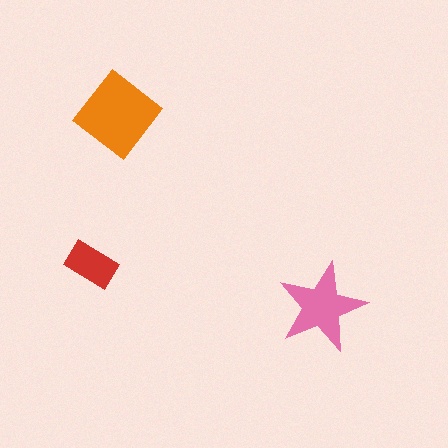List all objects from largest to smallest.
The orange diamond, the pink star, the red rectangle.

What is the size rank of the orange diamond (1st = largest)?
1st.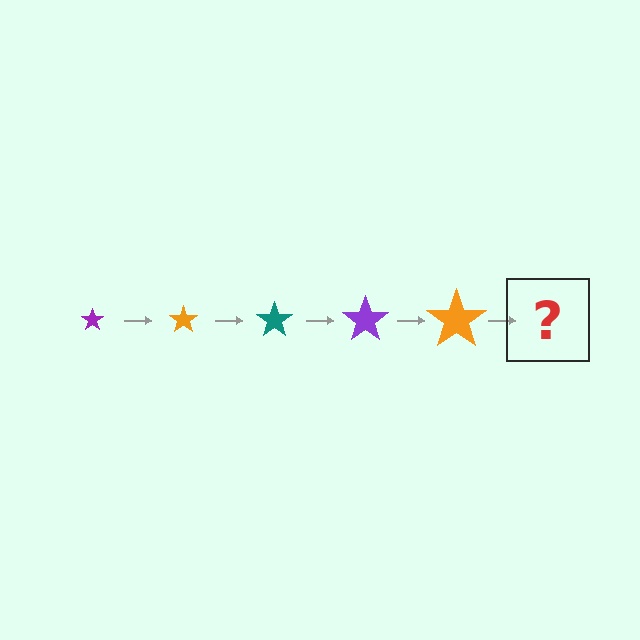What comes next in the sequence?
The next element should be a teal star, larger than the previous one.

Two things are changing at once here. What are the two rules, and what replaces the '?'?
The two rules are that the star grows larger each step and the color cycles through purple, orange, and teal. The '?' should be a teal star, larger than the previous one.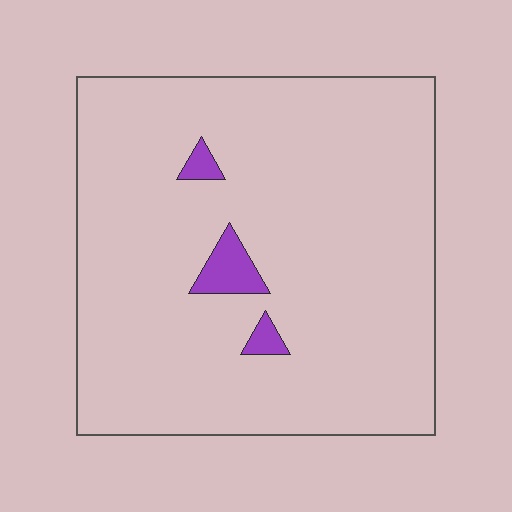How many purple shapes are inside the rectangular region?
3.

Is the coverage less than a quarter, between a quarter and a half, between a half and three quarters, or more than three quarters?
Less than a quarter.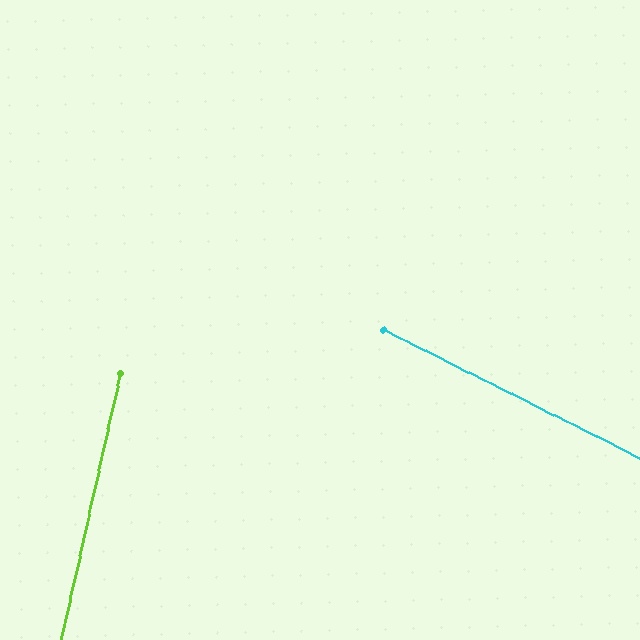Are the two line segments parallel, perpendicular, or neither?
Neither parallel nor perpendicular — they differ by about 76°.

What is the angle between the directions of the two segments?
Approximately 76 degrees.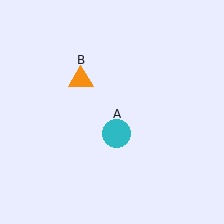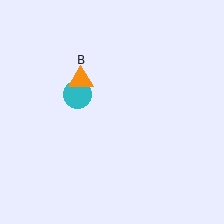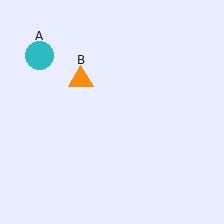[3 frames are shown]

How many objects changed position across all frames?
1 object changed position: cyan circle (object A).